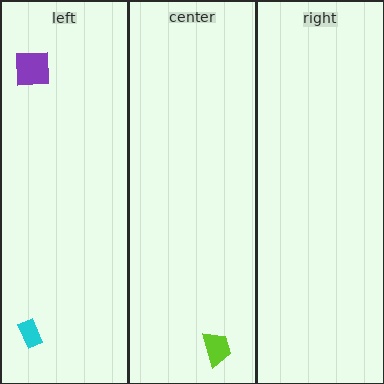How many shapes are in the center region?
1.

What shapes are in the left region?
The purple square, the cyan rectangle.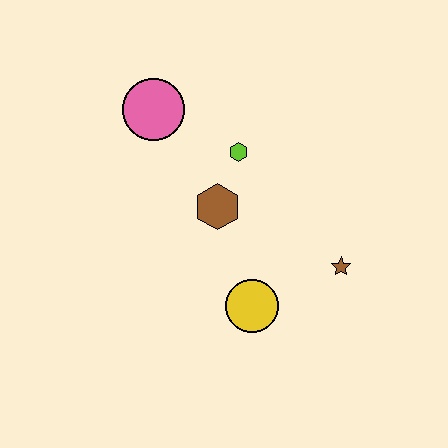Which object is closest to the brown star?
The yellow circle is closest to the brown star.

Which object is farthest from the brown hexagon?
The brown star is farthest from the brown hexagon.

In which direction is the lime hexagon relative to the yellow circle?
The lime hexagon is above the yellow circle.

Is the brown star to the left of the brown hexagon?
No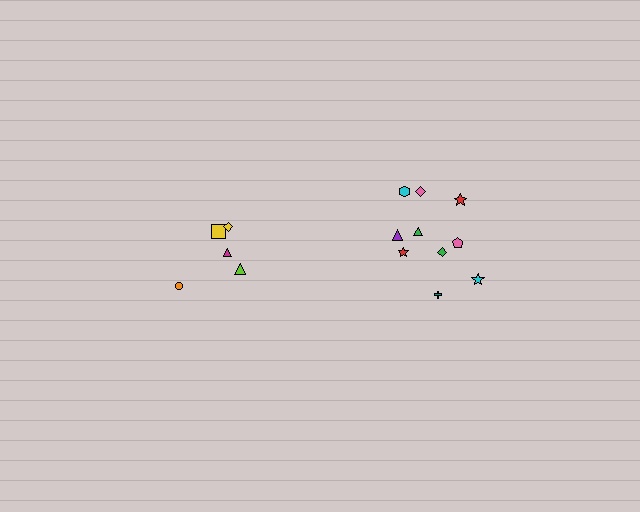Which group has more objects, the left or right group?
The right group.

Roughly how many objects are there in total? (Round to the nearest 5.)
Roughly 15 objects in total.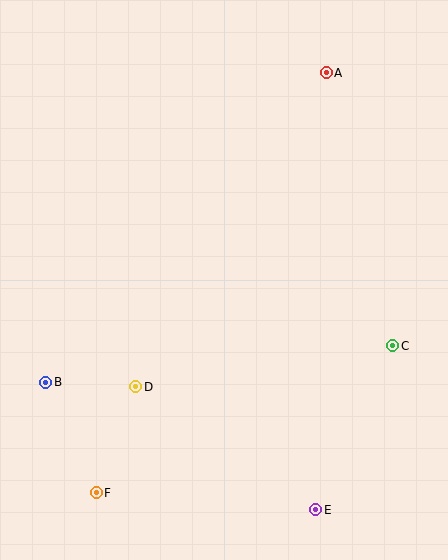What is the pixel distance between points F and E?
The distance between F and E is 220 pixels.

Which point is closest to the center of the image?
Point D at (136, 387) is closest to the center.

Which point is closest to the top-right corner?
Point A is closest to the top-right corner.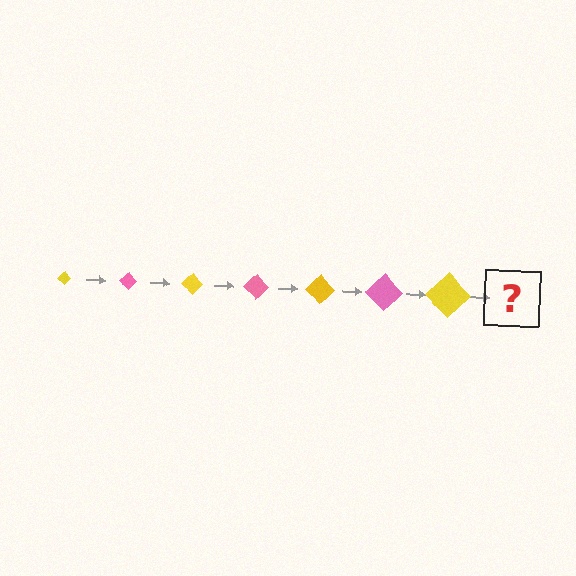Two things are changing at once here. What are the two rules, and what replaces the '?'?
The two rules are that the diamond grows larger each step and the color cycles through yellow and pink. The '?' should be a pink diamond, larger than the previous one.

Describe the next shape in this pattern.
It should be a pink diamond, larger than the previous one.